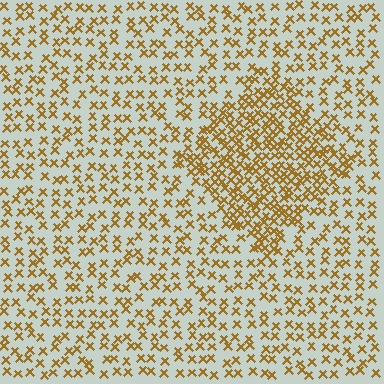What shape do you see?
I see a diamond.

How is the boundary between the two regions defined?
The boundary is defined by a change in element density (approximately 2.1x ratio). All elements are the same color, size, and shape.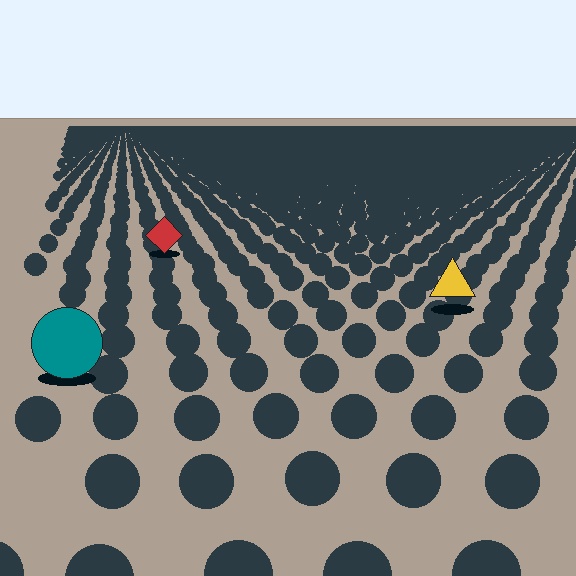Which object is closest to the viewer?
The teal circle is closest. The texture marks near it are larger and more spread out.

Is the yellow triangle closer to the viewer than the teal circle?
No. The teal circle is closer — you can tell from the texture gradient: the ground texture is coarser near it.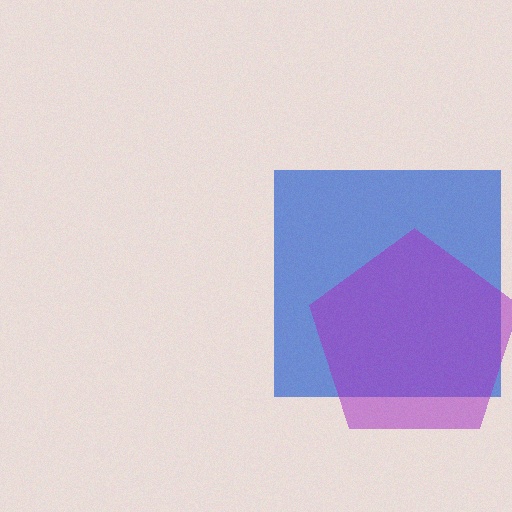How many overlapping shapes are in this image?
There are 2 overlapping shapes in the image.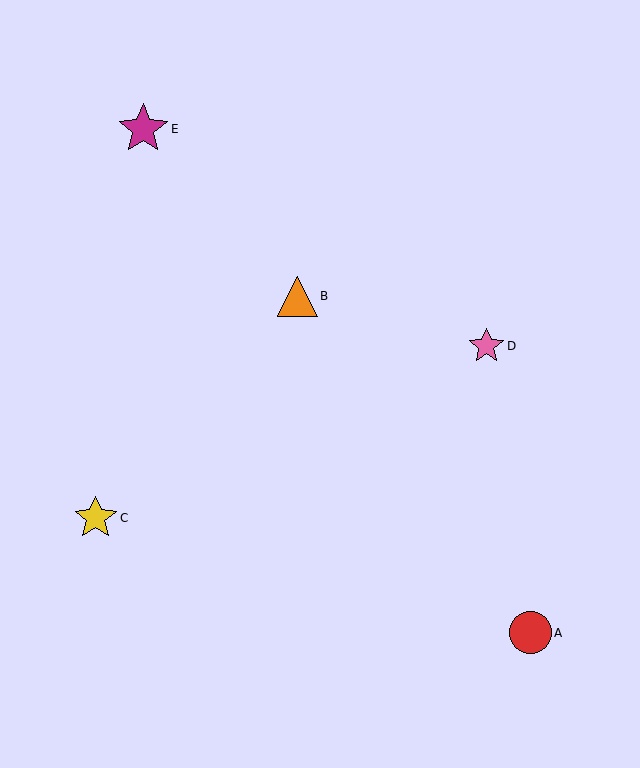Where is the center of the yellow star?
The center of the yellow star is at (96, 518).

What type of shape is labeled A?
Shape A is a red circle.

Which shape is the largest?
The magenta star (labeled E) is the largest.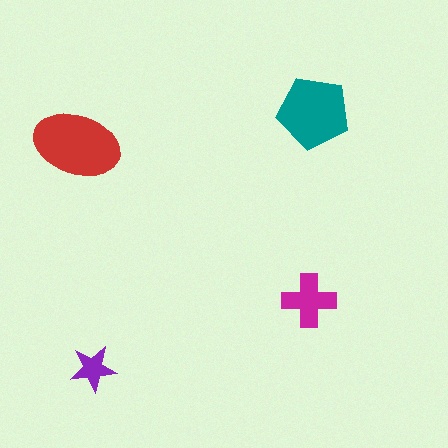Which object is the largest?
The red ellipse.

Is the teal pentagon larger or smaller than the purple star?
Larger.